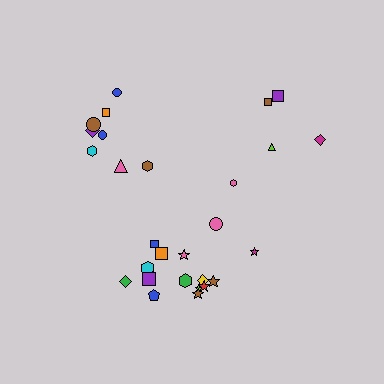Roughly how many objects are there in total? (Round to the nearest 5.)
Roughly 30 objects in total.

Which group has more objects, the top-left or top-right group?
The top-left group.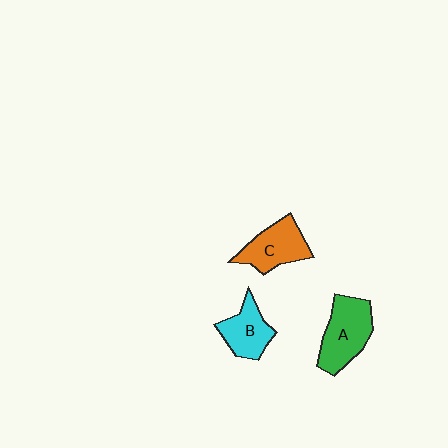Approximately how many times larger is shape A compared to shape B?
Approximately 1.4 times.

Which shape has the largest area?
Shape A (green).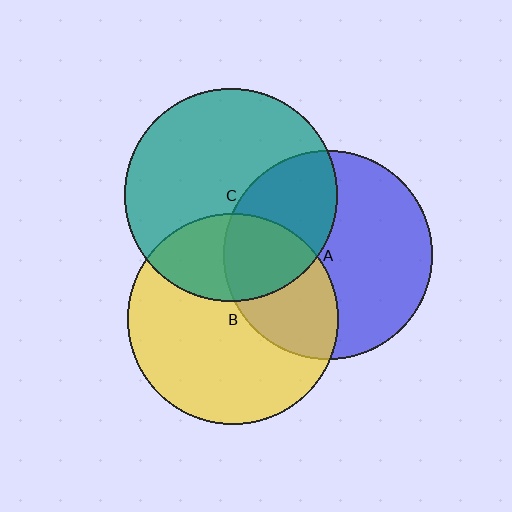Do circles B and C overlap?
Yes.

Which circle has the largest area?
Circle C (teal).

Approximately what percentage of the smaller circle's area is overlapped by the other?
Approximately 30%.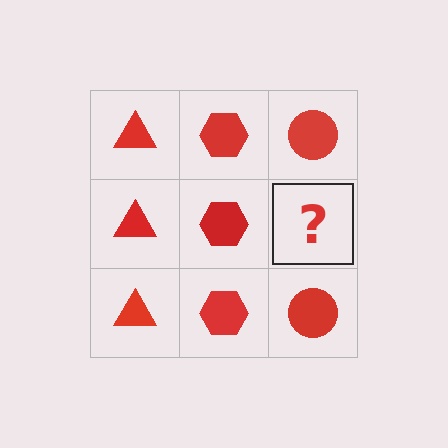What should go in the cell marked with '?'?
The missing cell should contain a red circle.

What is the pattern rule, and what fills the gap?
The rule is that each column has a consistent shape. The gap should be filled with a red circle.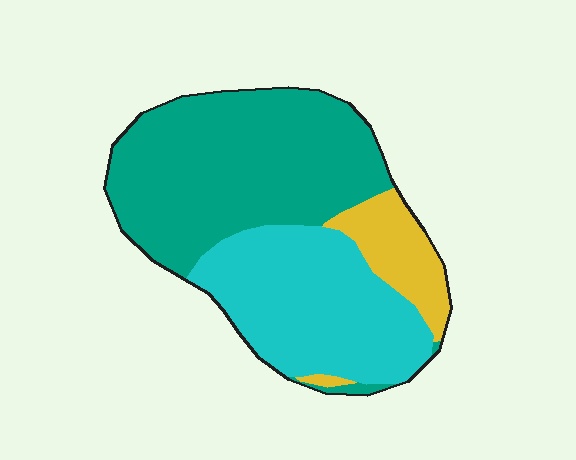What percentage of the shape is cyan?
Cyan takes up about three eighths (3/8) of the shape.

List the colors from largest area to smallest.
From largest to smallest: teal, cyan, yellow.